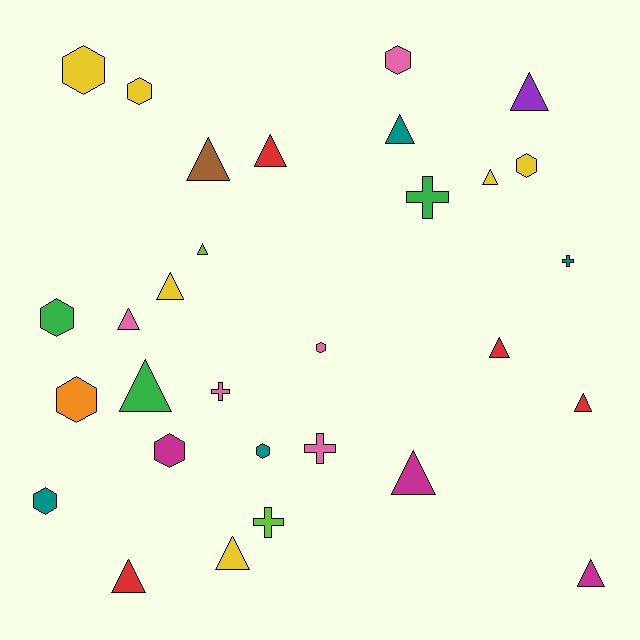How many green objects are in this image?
There are 3 green objects.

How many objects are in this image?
There are 30 objects.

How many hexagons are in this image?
There are 10 hexagons.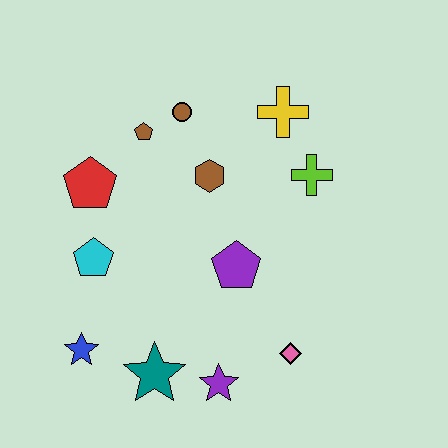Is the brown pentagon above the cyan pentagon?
Yes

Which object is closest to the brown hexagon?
The brown circle is closest to the brown hexagon.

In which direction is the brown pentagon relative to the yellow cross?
The brown pentagon is to the left of the yellow cross.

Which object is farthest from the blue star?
The yellow cross is farthest from the blue star.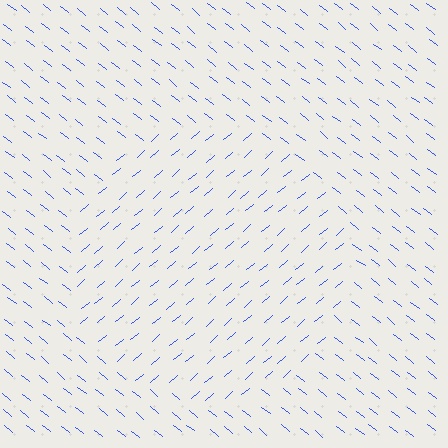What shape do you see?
I see a circle.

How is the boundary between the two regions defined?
The boundary is defined purely by a change in line orientation (approximately 78 degrees difference). All lines are the same color and thickness.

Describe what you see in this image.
The image is filled with small blue line segments. A circle region in the image has lines oriented differently from the surrounding lines, creating a visible texture boundary.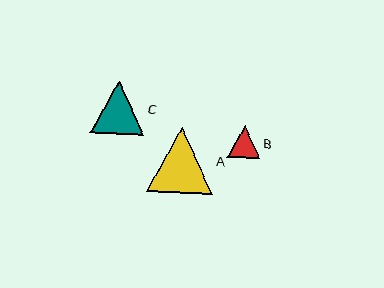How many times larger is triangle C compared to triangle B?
Triangle C is approximately 1.6 times the size of triangle B.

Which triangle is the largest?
Triangle A is the largest with a size of approximately 66 pixels.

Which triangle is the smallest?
Triangle B is the smallest with a size of approximately 32 pixels.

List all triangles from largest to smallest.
From largest to smallest: A, C, B.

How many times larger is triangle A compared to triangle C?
Triangle A is approximately 1.2 times the size of triangle C.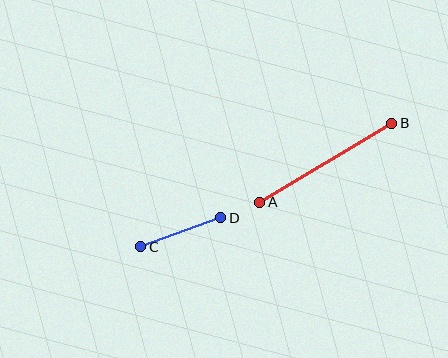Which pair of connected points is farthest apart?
Points A and B are farthest apart.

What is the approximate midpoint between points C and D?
The midpoint is at approximately (181, 232) pixels.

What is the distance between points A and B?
The distance is approximately 154 pixels.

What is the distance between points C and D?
The distance is approximately 85 pixels.